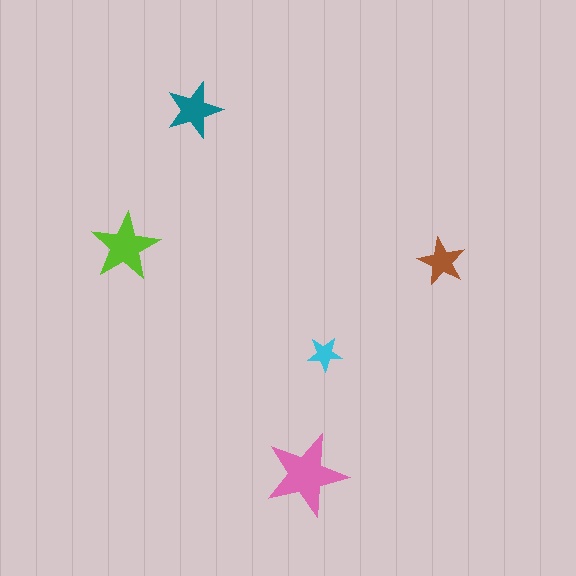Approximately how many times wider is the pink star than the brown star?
About 1.5 times wider.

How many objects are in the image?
There are 5 objects in the image.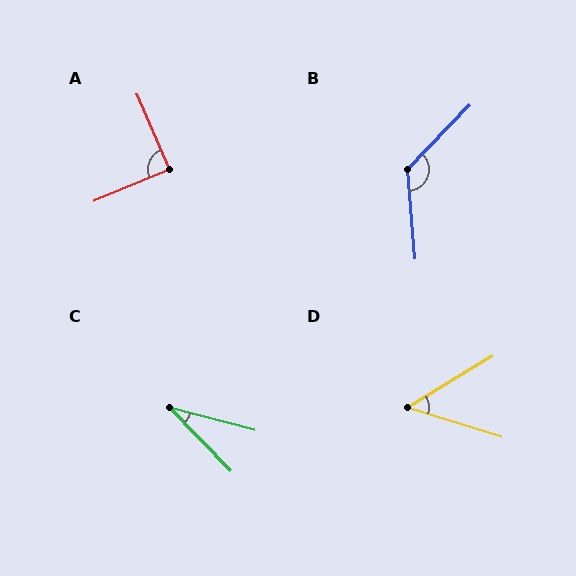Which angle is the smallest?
C, at approximately 31 degrees.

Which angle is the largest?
B, at approximately 132 degrees.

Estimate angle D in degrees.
Approximately 48 degrees.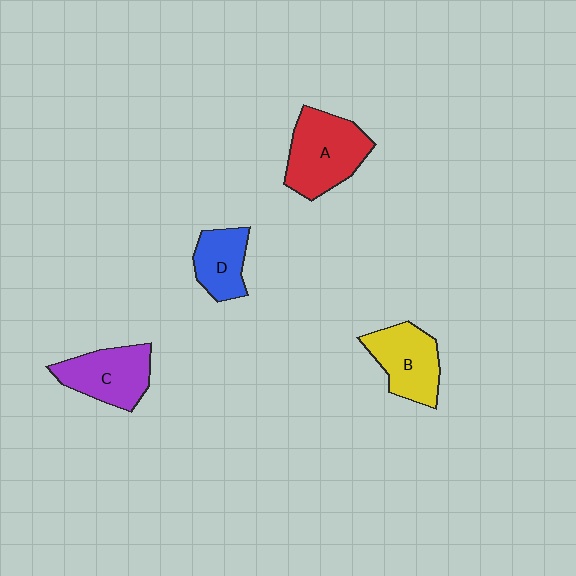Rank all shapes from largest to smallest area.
From largest to smallest: A (red), C (purple), B (yellow), D (blue).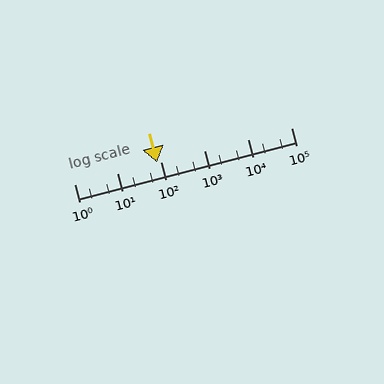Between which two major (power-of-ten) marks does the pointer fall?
The pointer is between 10 and 100.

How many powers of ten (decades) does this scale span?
The scale spans 5 decades, from 1 to 100000.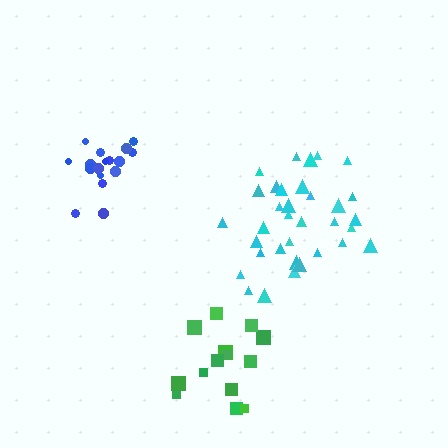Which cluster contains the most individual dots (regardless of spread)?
Cyan (35).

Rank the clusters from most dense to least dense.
blue, cyan, green.